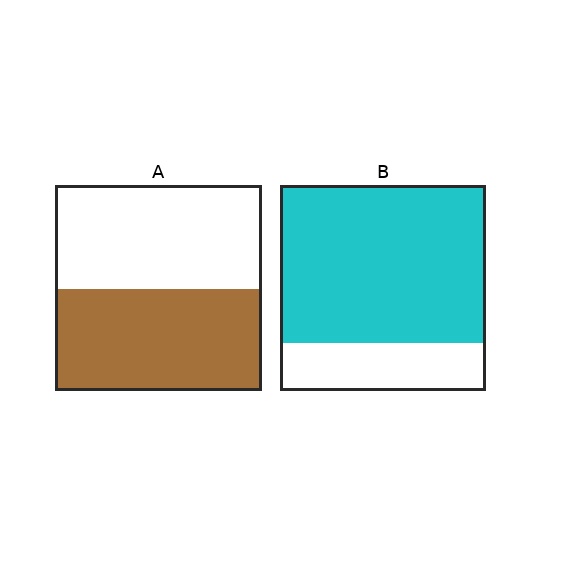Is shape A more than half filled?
Roughly half.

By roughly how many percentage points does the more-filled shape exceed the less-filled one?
By roughly 25 percentage points (B over A).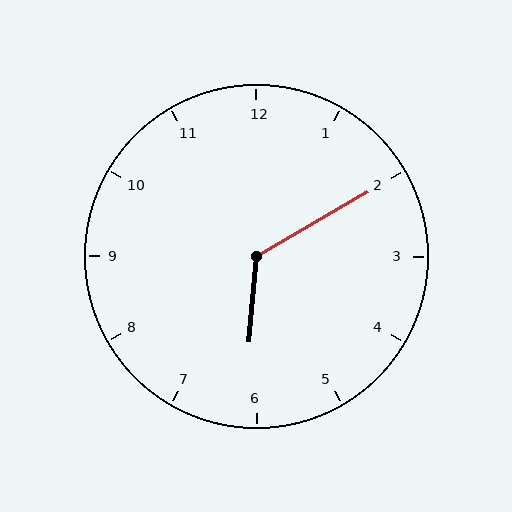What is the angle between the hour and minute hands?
Approximately 125 degrees.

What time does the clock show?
6:10.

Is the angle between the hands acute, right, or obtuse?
It is obtuse.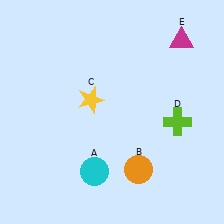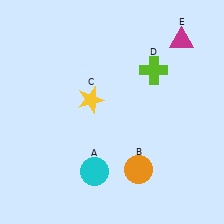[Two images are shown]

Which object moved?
The lime cross (D) moved up.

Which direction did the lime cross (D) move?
The lime cross (D) moved up.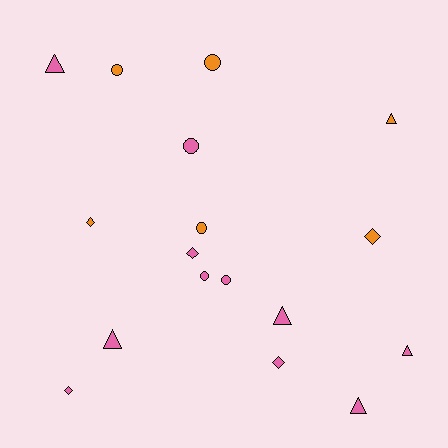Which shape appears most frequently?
Circle, with 6 objects.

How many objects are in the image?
There are 17 objects.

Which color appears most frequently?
Pink, with 11 objects.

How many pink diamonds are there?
There are 3 pink diamonds.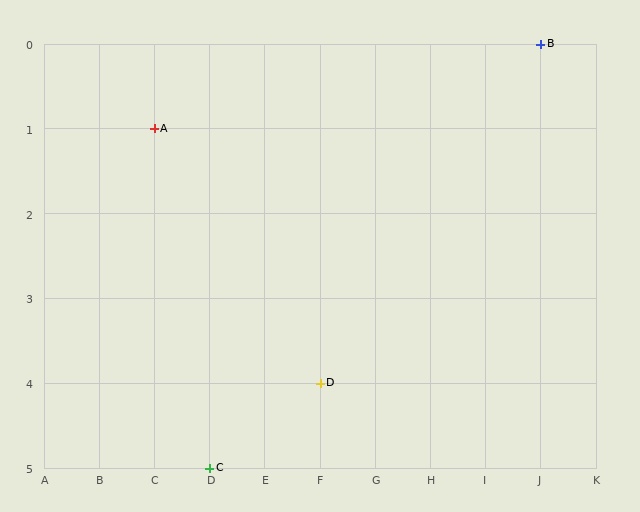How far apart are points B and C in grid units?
Points B and C are 6 columns and 5 rows apart (about 7.8 grid units diagonally).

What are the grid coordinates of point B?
Point B is at grid coordinates (J, 0).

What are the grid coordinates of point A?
Point A is at grid coordinates (C, 1).